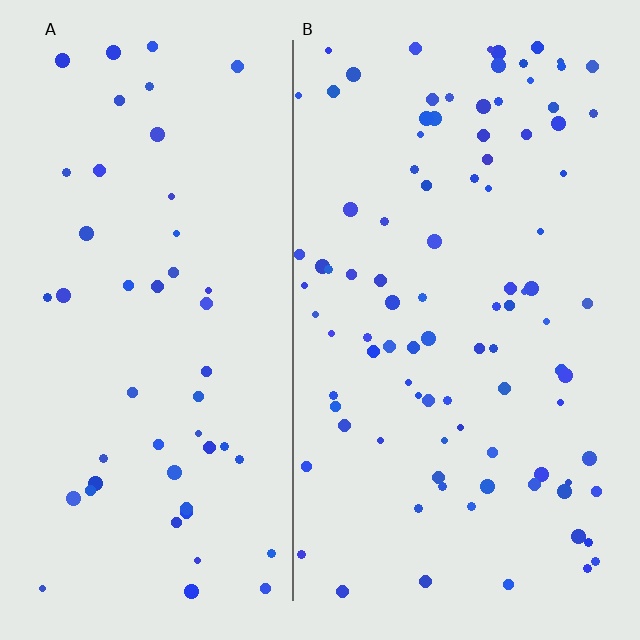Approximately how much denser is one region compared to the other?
Approximately 2.0× — region B over region A.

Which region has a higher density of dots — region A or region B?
B (the right).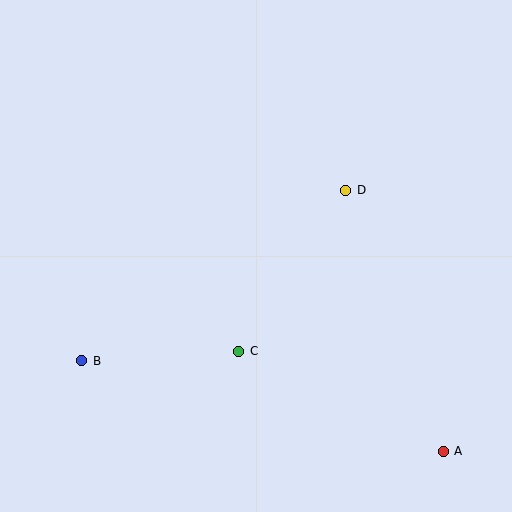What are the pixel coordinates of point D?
Point D is at (346, 190).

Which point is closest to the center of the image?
Point C at (239, 351) is closest to the center.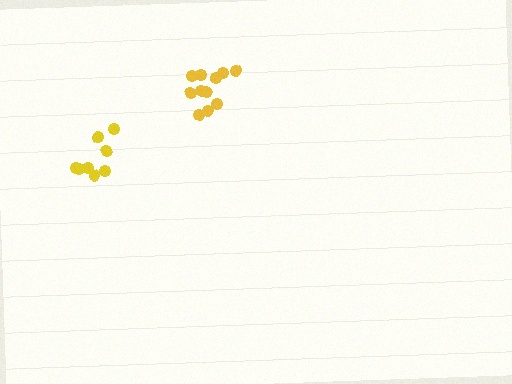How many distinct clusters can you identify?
There are 2 distinct clusters.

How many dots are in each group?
Group 1: 8 dots, Group 2: 12 dots (20 total).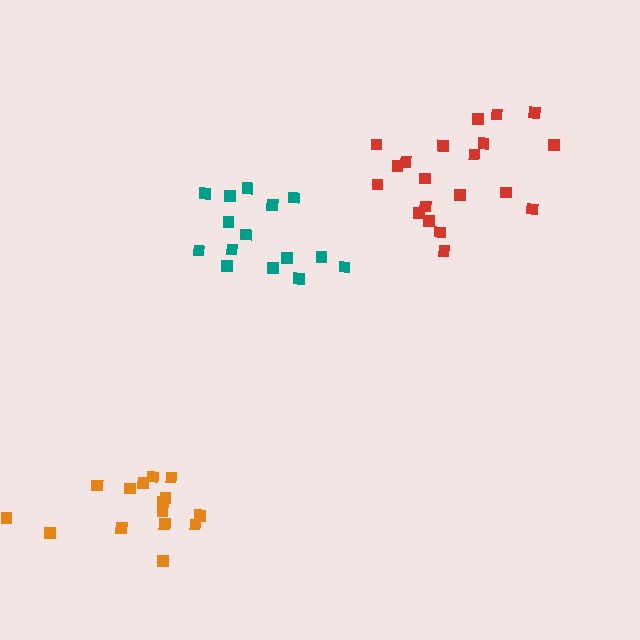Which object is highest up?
The red cluster is topmost.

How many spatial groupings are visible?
There are 3 spatial groupings.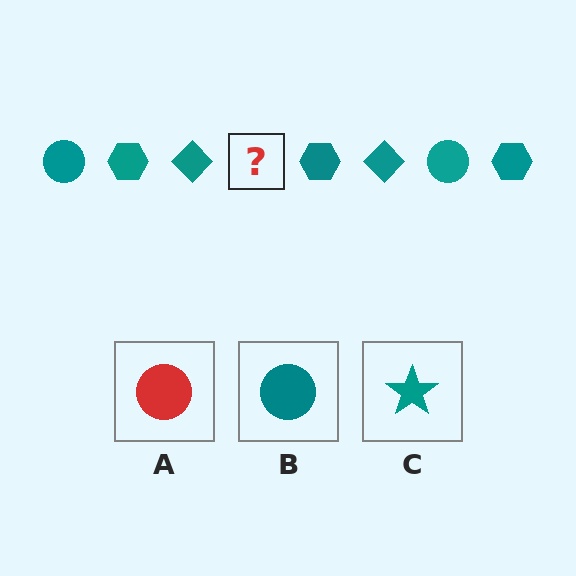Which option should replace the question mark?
Option B.